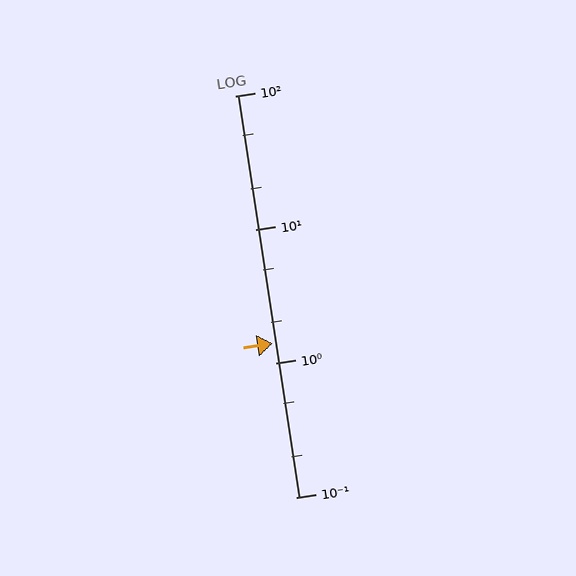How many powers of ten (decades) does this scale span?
The scale spans 3 decades, from 0.1 to 100.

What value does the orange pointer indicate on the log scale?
The pointer indicates approximately 1.4.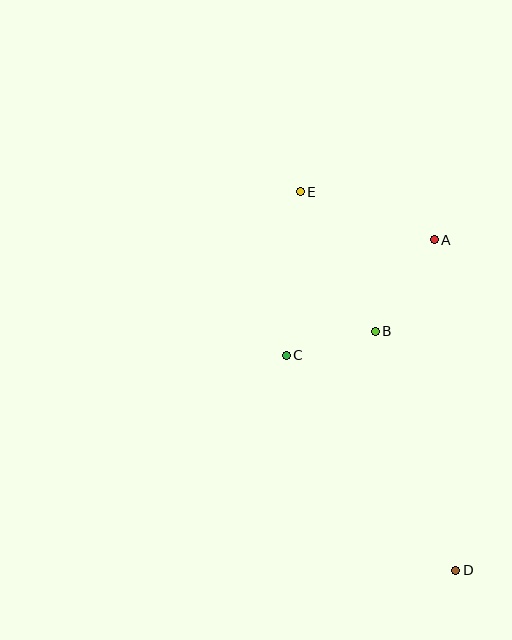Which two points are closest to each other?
Points B and C are closest to each other.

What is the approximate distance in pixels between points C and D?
The distance between C and D is approximately 274 pixels.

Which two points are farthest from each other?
Points D and E are farthest from each other.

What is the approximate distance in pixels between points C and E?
The distance between C and E is approximately 164 pixels.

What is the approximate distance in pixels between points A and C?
The distance between A and C is approximately 188 pixels.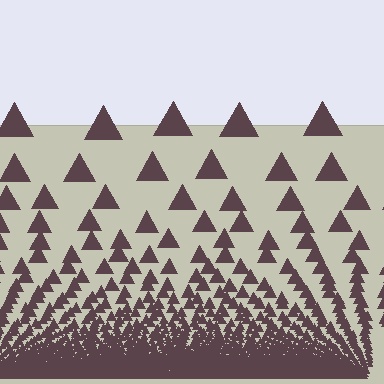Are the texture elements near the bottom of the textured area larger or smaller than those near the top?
Smaller. The gradient is inverted — elements near the bottom are smaller and denser.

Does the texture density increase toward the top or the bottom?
Density increases toward the bottom.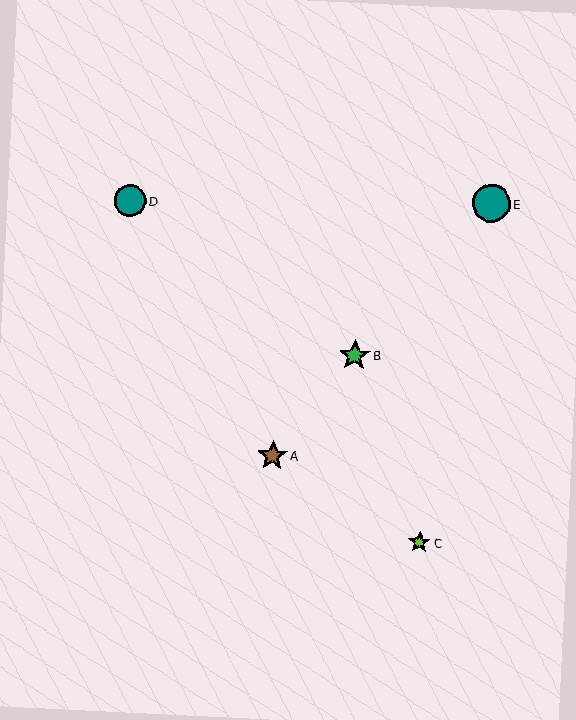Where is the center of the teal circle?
The center of the teal circle is at (491, 204).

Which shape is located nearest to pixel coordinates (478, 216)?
The teal circle (labeled E) at (491, 204) is nearest to that location.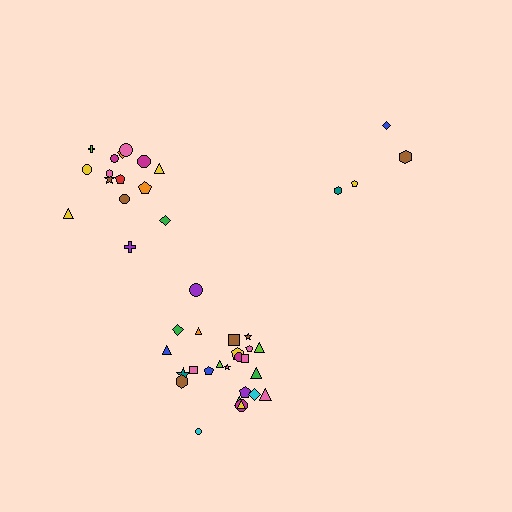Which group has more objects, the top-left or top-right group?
The top-left group.